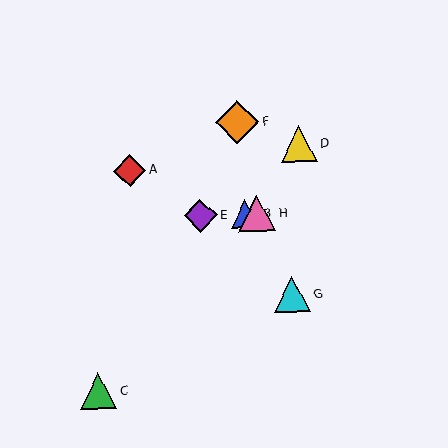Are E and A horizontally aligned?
No, E is at y≈215 and A is at y≈171.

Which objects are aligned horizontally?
Objects B, E, H are aligned horizontally.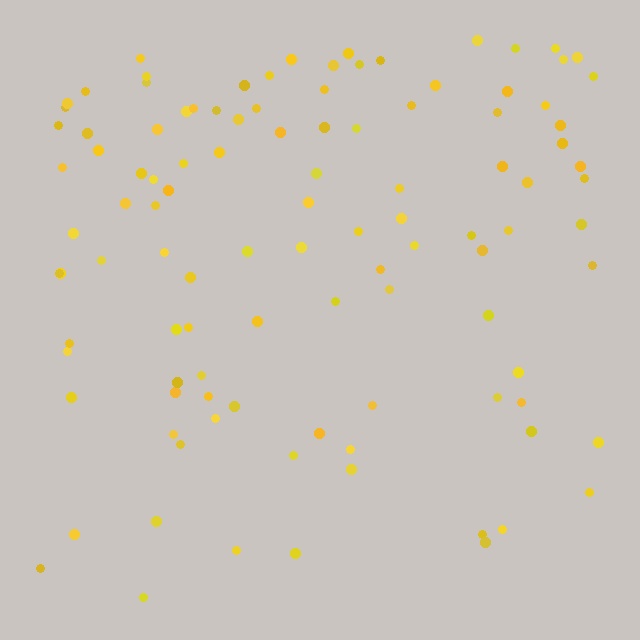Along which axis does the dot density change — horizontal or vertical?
Vertical.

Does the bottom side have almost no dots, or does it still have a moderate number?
Still a moderate number, just noticeably fewer than the top.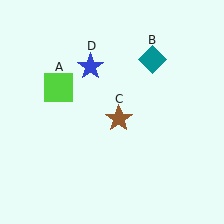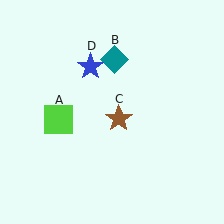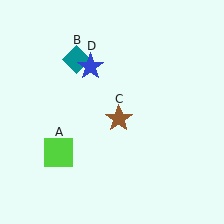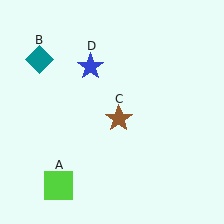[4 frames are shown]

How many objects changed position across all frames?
2 objects changed position: lime square (object A), teal diamond (object B).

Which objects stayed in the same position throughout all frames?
Brown star (object C) and blue star (object D) remained stationary.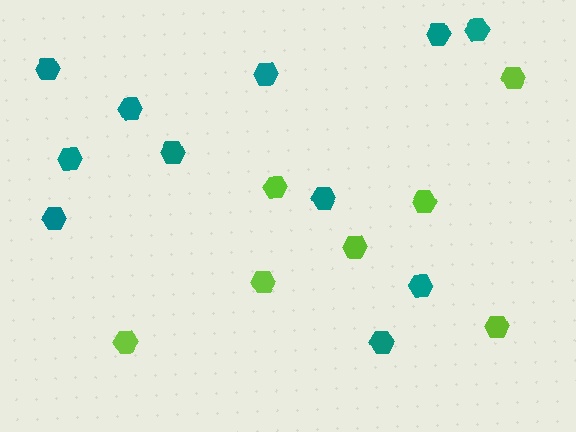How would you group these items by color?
There are 2 groups: one group of teal hexagons (11) and one group of lime hexagons (7).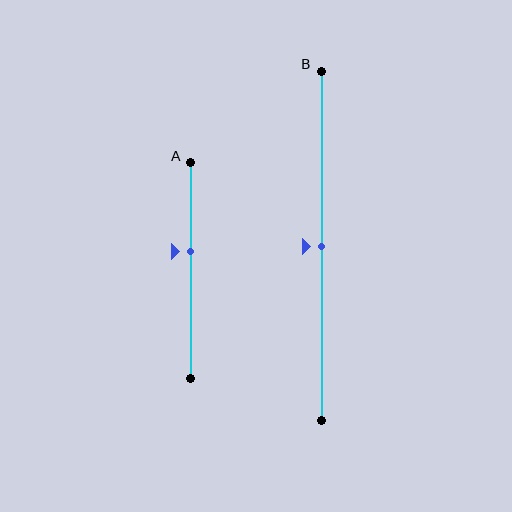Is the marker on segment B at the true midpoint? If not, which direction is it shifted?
Yes, the marker on segment B is at the true midpoint.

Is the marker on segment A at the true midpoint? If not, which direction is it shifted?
No, the marker on segment A is shifted upward by about 9% of the segment length.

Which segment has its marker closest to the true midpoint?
Segment B has its marker closest to the true midpoint.